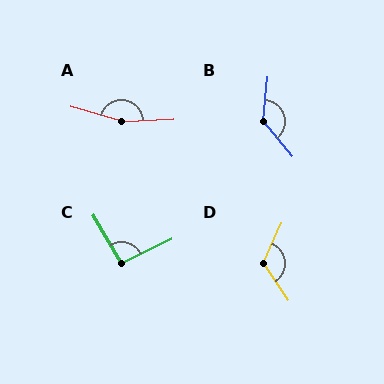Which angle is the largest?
A, at approximately 161 degrees.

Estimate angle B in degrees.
Approximately 135 degrees.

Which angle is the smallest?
C, at approximately 94 degrees.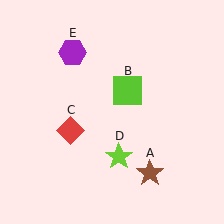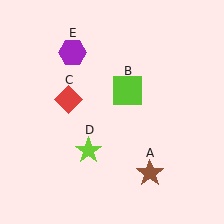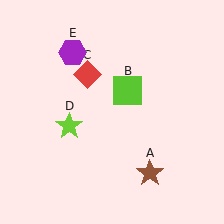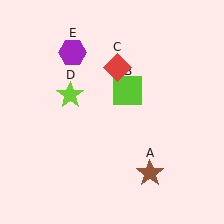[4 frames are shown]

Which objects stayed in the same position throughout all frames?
Brown star (object A) and lime square (object B) and purple hexagon (object E) remained stationary.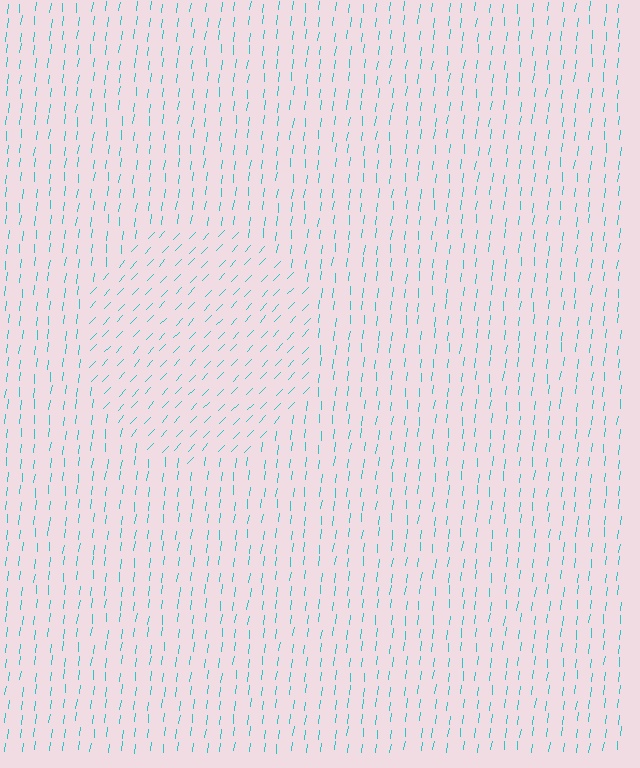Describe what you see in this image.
The image is filled with small cyan line segments. A circle region in the image has lines oriented differently from the surrounding lines, creating a visible texture boundary.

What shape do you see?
I see a circle.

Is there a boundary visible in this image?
Yes, there is a texture boundary formed by a change in line orientation.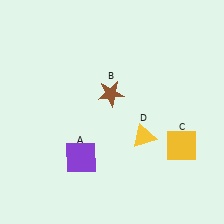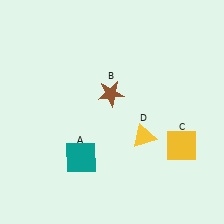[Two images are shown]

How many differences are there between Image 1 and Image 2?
There is 1 difference between the two images.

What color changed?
The square (A) changed from purple in Image 1 to teal in Image 2.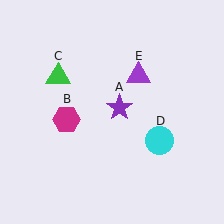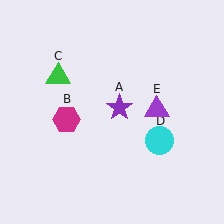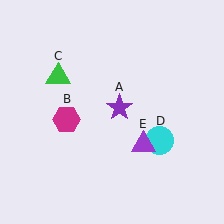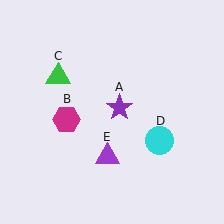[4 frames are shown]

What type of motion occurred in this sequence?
The purple triangle (object E) rotated clockwise around the center of the scene.